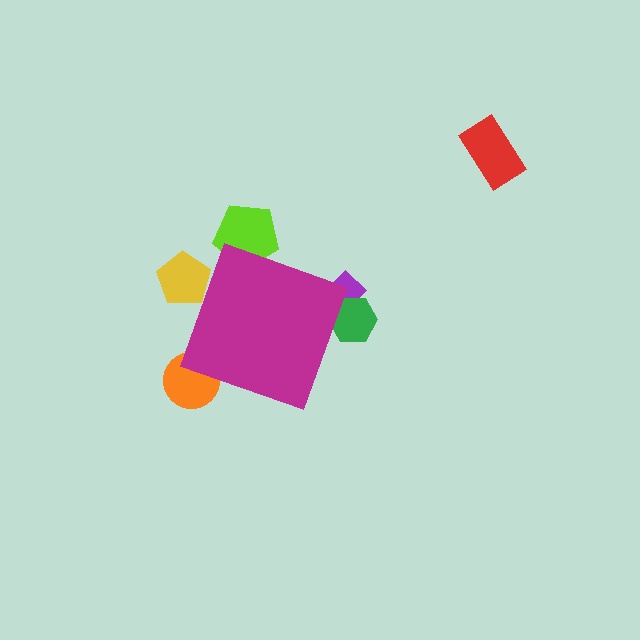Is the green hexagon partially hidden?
Yes, the green hexagon is partially hidden behind the magenta diamond.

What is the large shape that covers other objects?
A magenta diamond.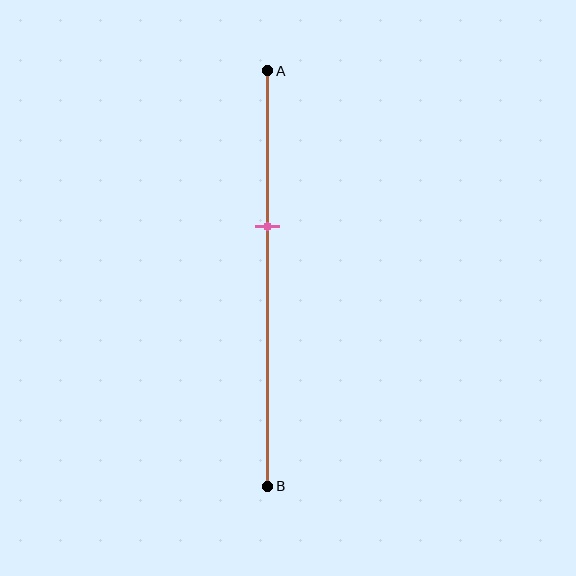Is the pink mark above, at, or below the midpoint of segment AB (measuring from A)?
The pink mark is above the midpoint of segment AB.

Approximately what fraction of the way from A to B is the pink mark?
The pink mark is approximately 35% of the way from A to B.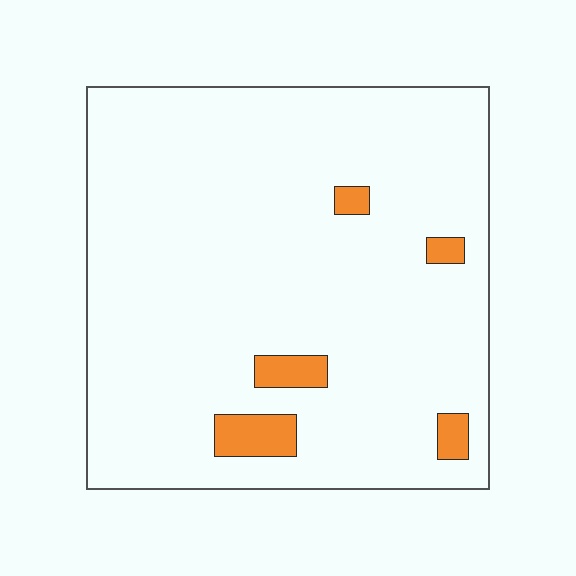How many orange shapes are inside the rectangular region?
5.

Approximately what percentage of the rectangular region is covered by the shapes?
Approximately 5%.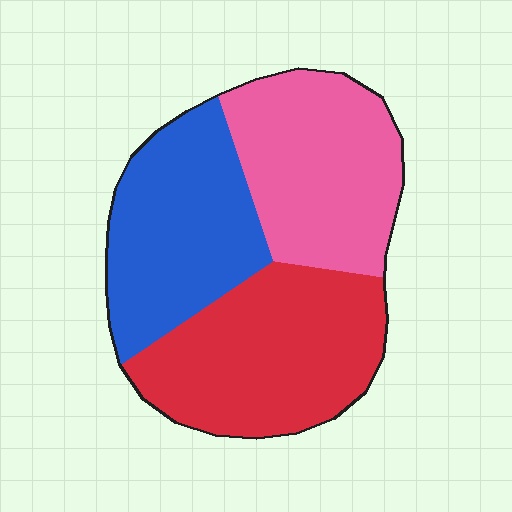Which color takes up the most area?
Red, at roughly 35%.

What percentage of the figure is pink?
Pink takes up about one third (1/3) of the figure.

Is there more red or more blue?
Red.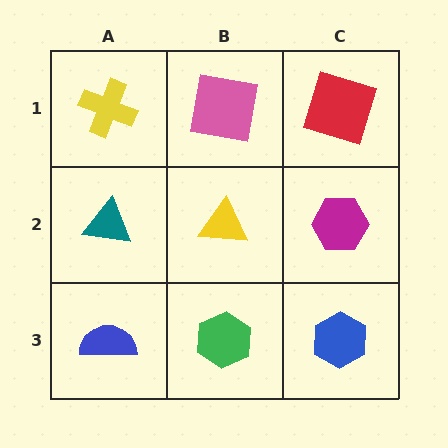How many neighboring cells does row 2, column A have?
3.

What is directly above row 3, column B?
A yellow triangle.